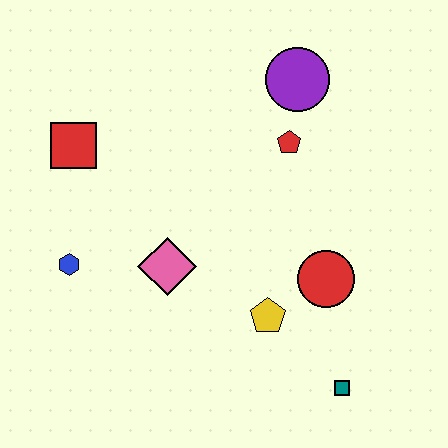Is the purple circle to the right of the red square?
Yes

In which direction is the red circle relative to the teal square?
The red circle is above the teal square.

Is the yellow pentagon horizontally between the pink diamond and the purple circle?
Yes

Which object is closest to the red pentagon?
The purple circle is closest to the red pentagon.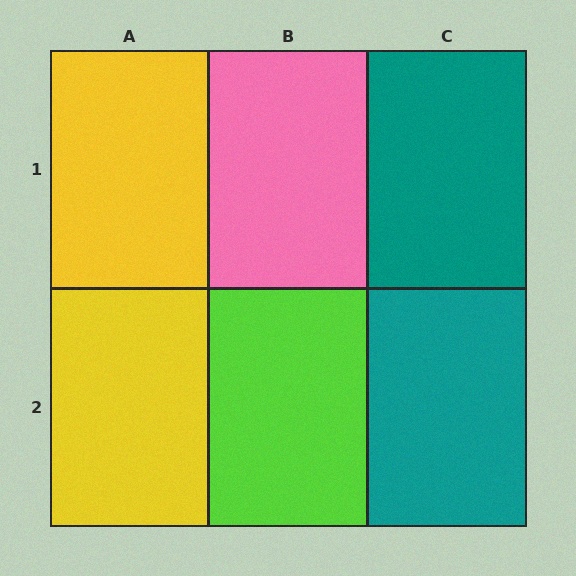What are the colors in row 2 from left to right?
Yellow, lime, teal.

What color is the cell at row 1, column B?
Pink.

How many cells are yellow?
2 cells are yellow.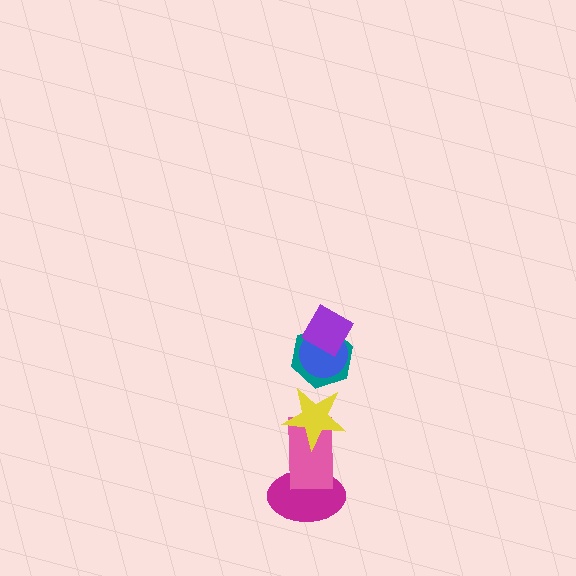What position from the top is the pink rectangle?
The pink rectangle is 5th from the top.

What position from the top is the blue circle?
The blue circle is 2nd from the top.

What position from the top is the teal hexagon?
The teal hexagon is 3rd from the top.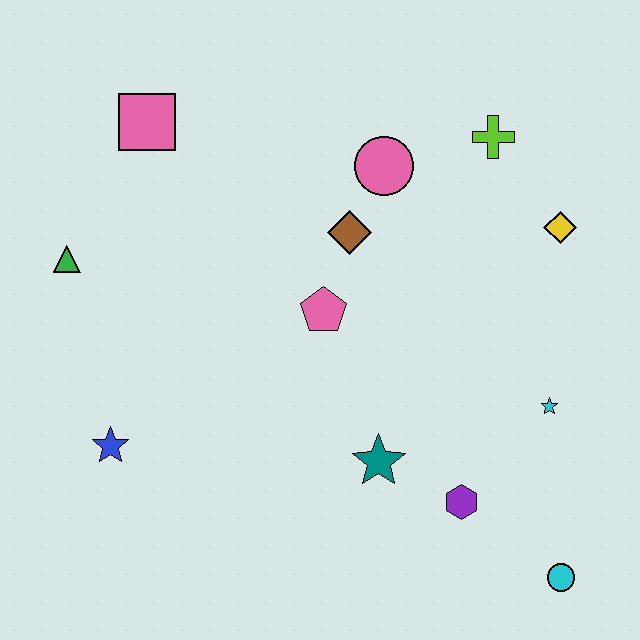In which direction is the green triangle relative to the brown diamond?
The green triangle is to the left of the brown diamond.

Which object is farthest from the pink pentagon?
The cyan circle is farthest from the pink pentagon.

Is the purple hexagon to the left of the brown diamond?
No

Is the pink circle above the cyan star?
Yes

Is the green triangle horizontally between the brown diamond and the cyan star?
No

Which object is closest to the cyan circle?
The purple hexagon is closest to the cyan circle.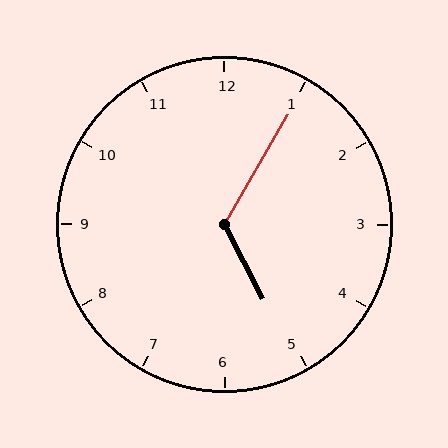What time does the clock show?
5:05.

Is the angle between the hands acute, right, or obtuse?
It is obtuse.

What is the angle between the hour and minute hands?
Approximately 122 degrees.